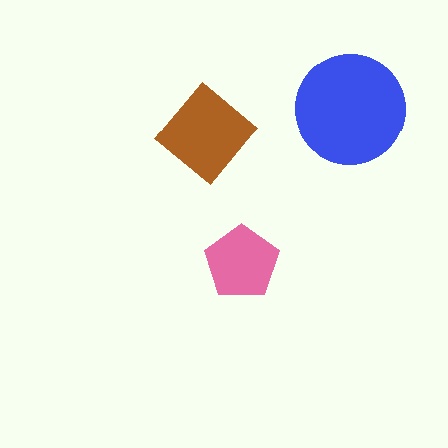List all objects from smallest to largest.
The pink pentagon, the brown diamond, the blue circle.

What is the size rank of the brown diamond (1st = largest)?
2nd.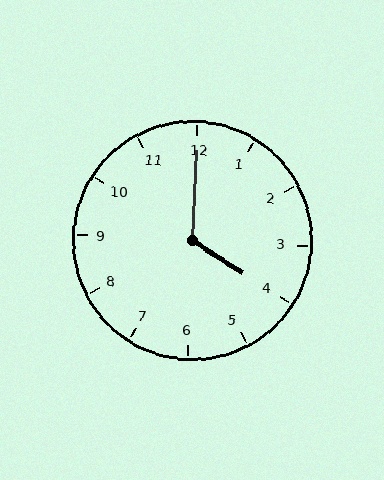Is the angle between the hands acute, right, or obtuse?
It is obtuse.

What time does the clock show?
4:00.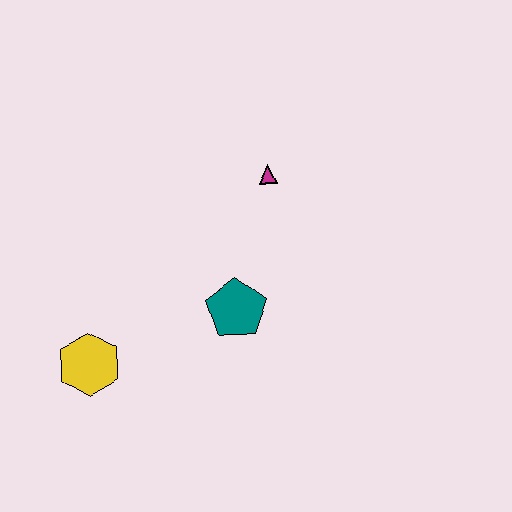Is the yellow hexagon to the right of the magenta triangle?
No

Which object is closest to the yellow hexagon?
The teal pentagon is closest to the yellow hexagon.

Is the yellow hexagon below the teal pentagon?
Yes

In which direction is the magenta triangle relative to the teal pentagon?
The magenta triangle is above the teal pentagon.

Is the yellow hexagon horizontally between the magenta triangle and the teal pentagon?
No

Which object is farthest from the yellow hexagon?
The magenta triangle is farthest from the yellow hexagon.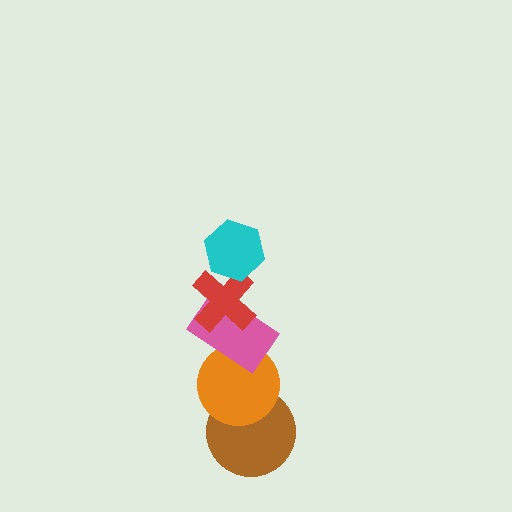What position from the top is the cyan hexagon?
The cyan hexagon is 1st from the top.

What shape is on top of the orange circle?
The pink rectangle is on top of the orange circle.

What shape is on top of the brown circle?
The orange circle is on top of the brown circle.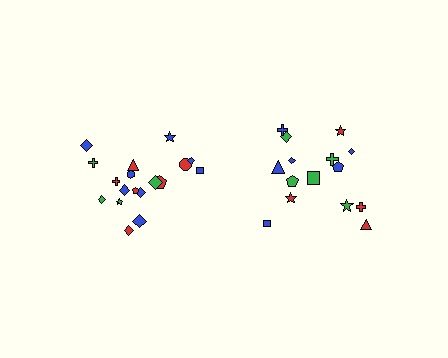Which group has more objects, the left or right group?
The left group.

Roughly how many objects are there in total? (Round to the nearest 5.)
Roughly 35 objects in total.